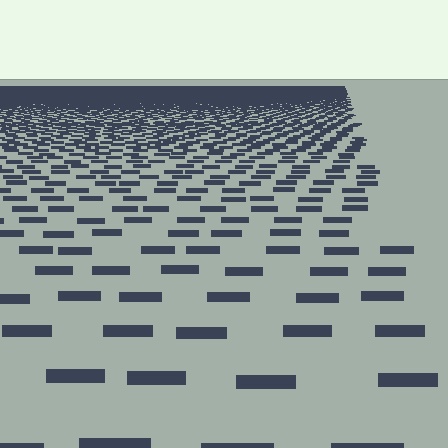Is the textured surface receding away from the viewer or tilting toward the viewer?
The surface is receding away from the viewer. Texture elements get smaller and denser toward the top.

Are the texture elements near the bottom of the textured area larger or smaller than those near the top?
Larger. Near the bottom, elements are closer to the viewer and appear at a bigger on-screen size.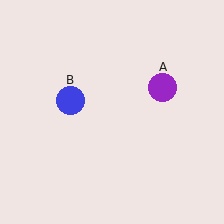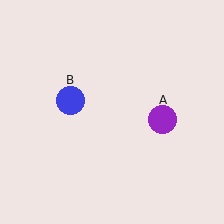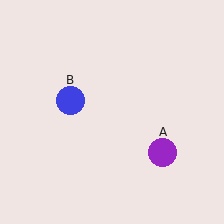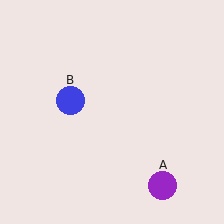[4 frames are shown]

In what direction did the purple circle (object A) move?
The purple circle (object A) moved down.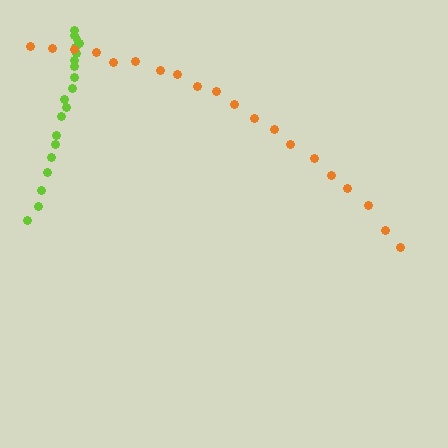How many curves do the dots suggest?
There are 2 distinct paths.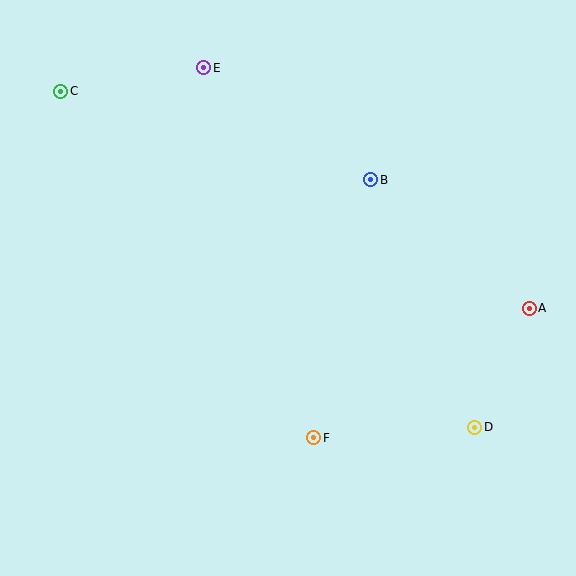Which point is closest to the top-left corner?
Point C is closest to the top-left corner.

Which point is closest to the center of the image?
Point B at (371, 180) is closest to the center.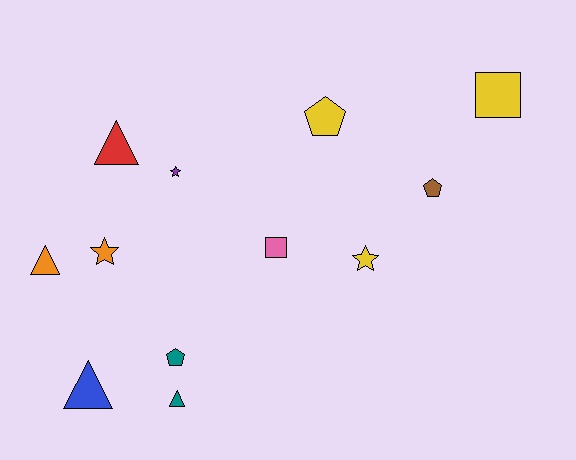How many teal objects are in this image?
There are 2 teal objects.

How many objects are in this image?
There are 12 objects.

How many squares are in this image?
There are 2 squares.